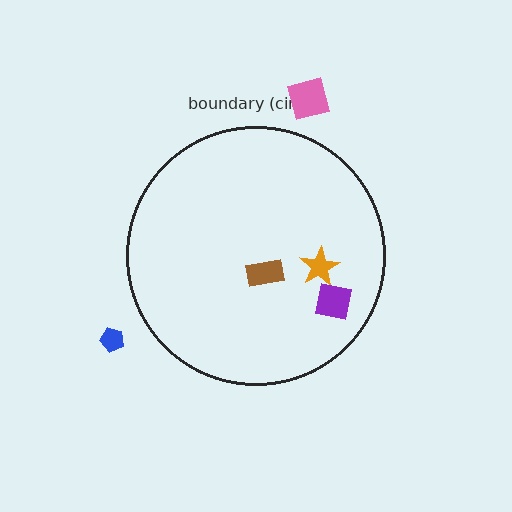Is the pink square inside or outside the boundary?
Outside.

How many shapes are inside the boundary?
3 inside, 2 outside.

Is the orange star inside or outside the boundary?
Inside.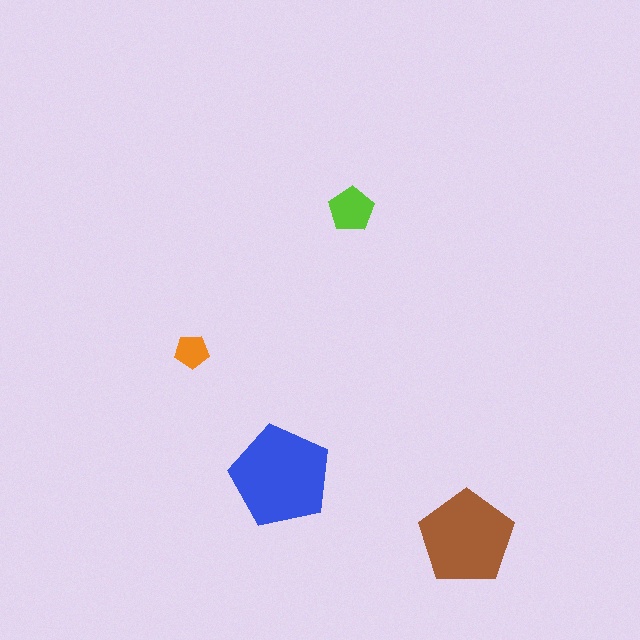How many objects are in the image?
There are 4 objects in the image.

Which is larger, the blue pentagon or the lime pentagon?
The blue one.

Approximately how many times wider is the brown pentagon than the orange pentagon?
About 3 times wider.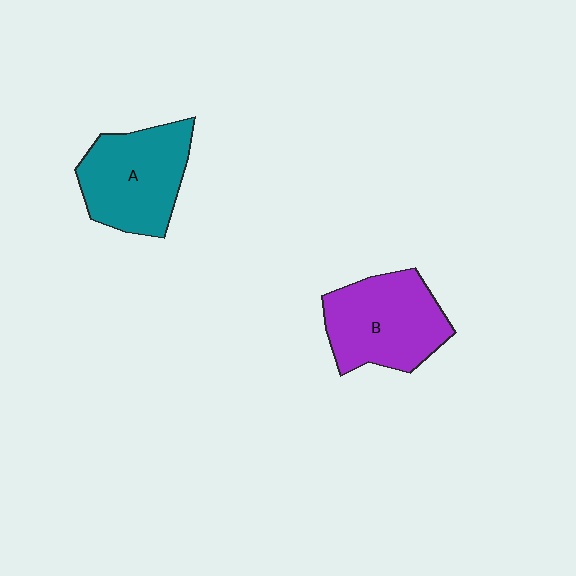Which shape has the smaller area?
Shape A (teal).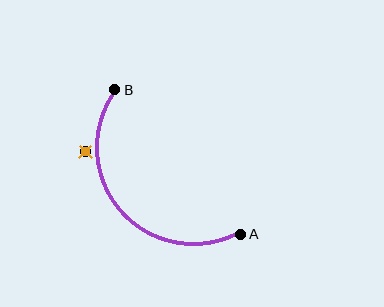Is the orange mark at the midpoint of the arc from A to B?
No — the orange mark does not lie on the arc at all. It sits slightly outside the curve.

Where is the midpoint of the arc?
The arc midpoint is the point on the curve farthest from the straight line joining A and B. It sits below and to the left of that line.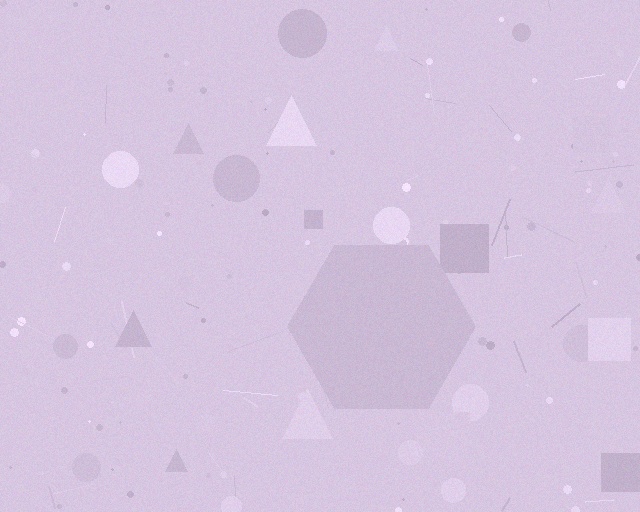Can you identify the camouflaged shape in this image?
The camouflaged shape is a hexagon.